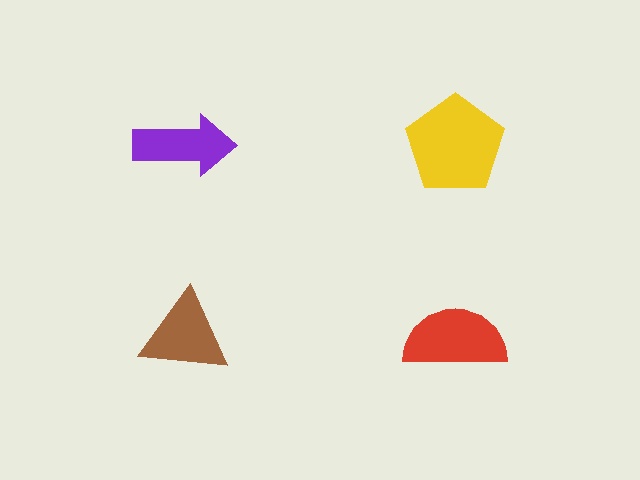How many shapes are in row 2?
2 shapes.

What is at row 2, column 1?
A brown triangle.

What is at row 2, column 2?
A red semicircle.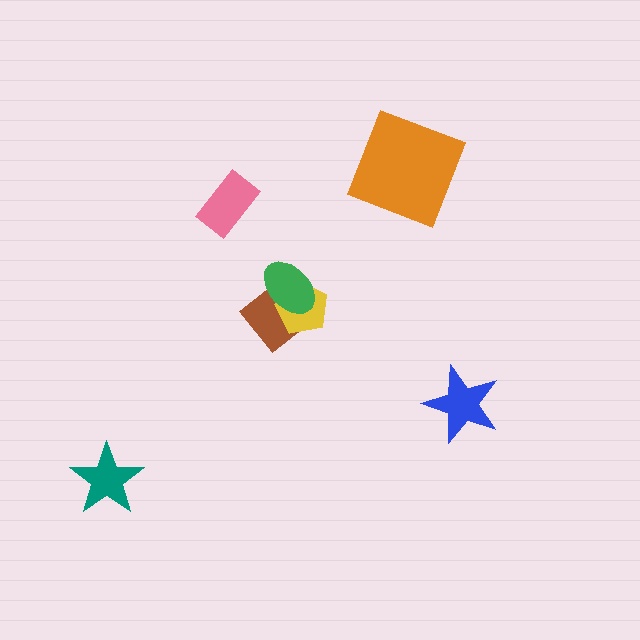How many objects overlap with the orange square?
0 objects overlap with the orange square.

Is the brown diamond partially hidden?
Yes, it is partially covered by another shape.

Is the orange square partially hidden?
No, no other shape covers it.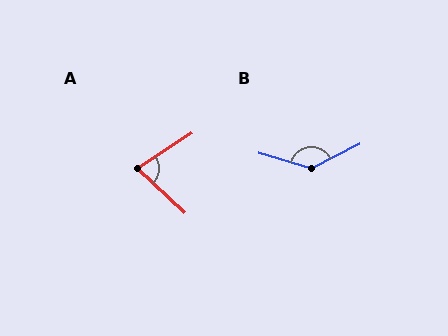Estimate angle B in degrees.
Approximately 137 degrees.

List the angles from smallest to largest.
A (76°), B (137°).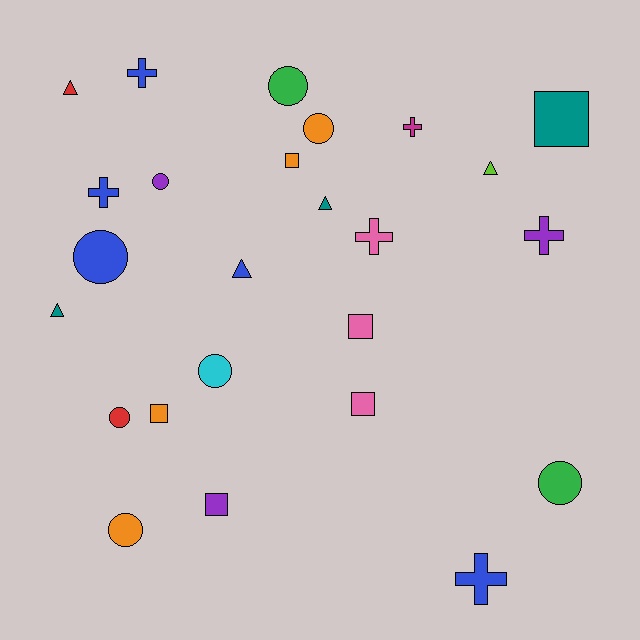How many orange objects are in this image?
There are 4 orange objects.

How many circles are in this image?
There are 8 circles.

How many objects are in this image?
There are 25 objects.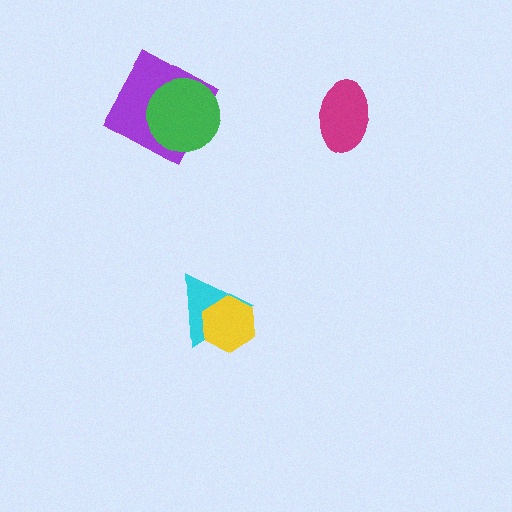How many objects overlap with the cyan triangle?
1 object overlaps with the cyan triangle.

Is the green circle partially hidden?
No, no other shape covers it.